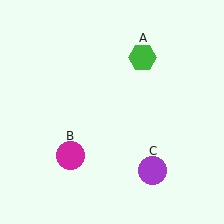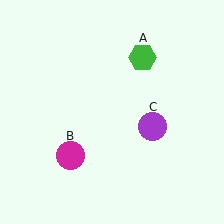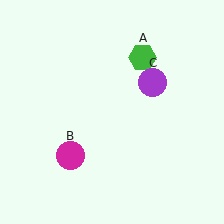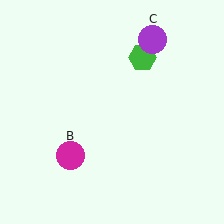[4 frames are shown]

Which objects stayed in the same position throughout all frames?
Green hexagon (object A) and magenta circle (object B) remained stationary.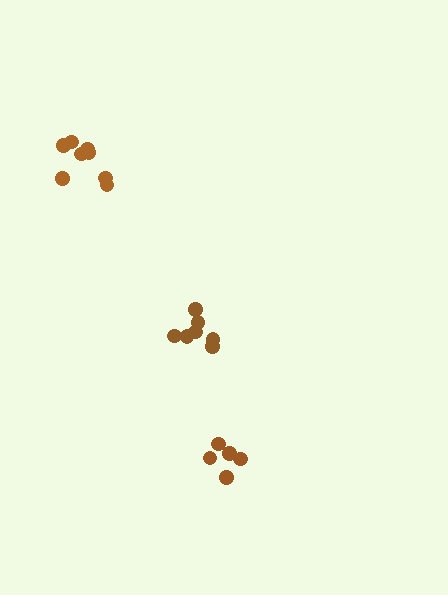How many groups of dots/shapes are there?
There are 3 groups.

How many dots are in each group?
Group 1: 5 dots, Group 2: 7 dots, Group 3: 8 dots (20 total).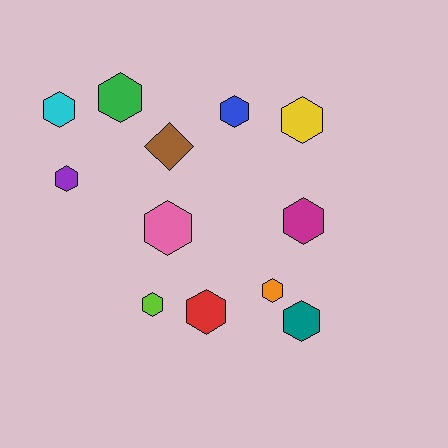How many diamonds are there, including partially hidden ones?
There is 1 diamond.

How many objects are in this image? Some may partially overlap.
There are 12 objects.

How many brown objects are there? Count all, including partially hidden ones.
There is 1 brown object.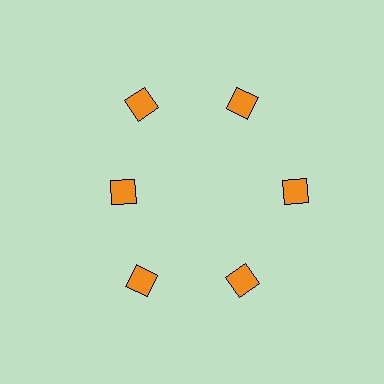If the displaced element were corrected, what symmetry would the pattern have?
It would have 6-fold rotational symmetry — the pattern would map onto itself every 60 degrees.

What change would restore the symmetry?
The symmetry would be restored by moving it outward, back onto the ring so that all 6 diamonds sit at equal angles and equal distance from the center.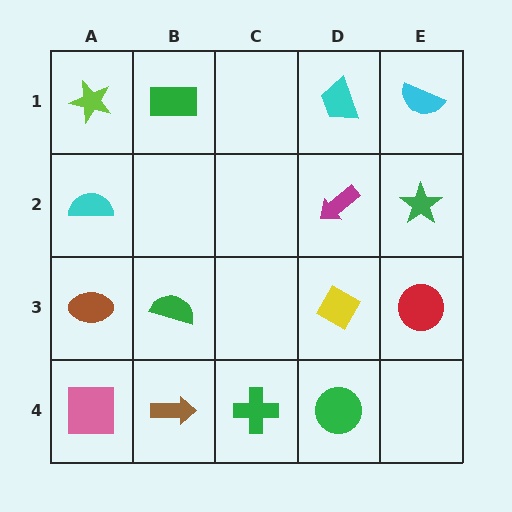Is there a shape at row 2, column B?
No, that cell is empty.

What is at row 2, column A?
A cyan semicircle.